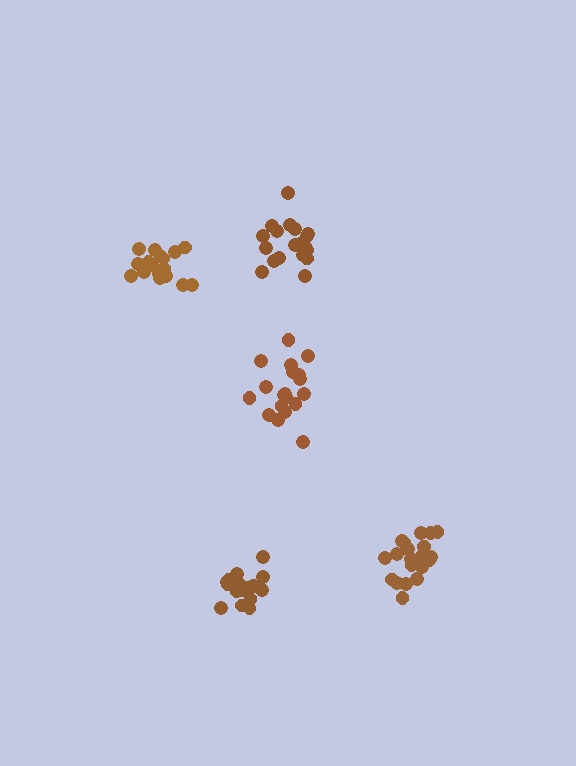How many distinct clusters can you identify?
There are 5 distinct clusters.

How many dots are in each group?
Group 1: 19 dots, Group 2: 21 dots, Group 3: 17 dots, Group 4: 21 dots, Group 5: 19 dots (97 total).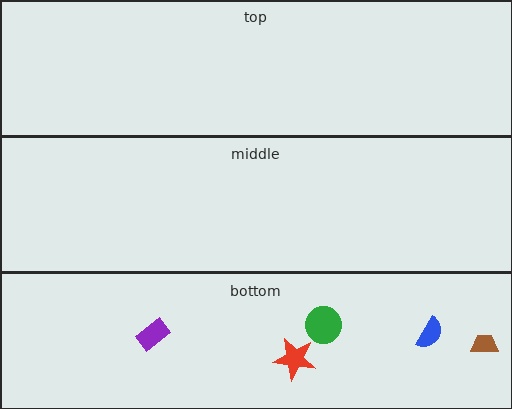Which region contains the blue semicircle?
The bottom region.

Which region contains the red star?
The bottom region.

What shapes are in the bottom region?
The green circle, the blue semicircle, the red star, the brown trapezoid, the purple rectangle.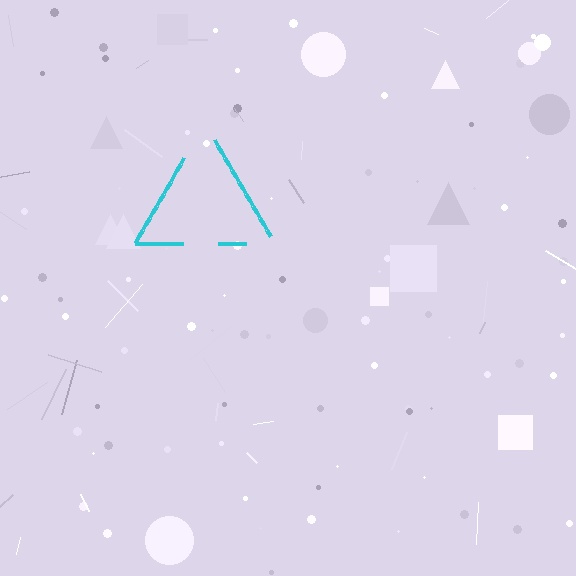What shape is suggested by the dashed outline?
The dashed outline suggests a triangle.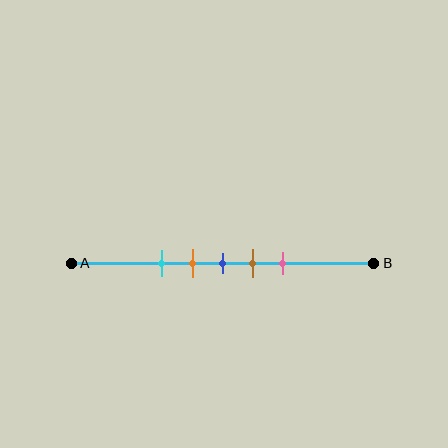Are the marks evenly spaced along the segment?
Yes, the marks are approximately evenly spaced.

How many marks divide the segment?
There are 5 marks dividing the segment.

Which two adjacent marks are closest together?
The orange and blue marks are the closest adjacent pair.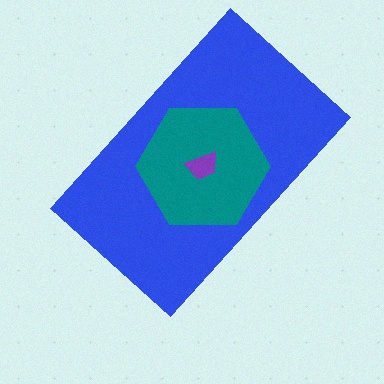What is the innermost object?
The purple trapezoid.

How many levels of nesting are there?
3.